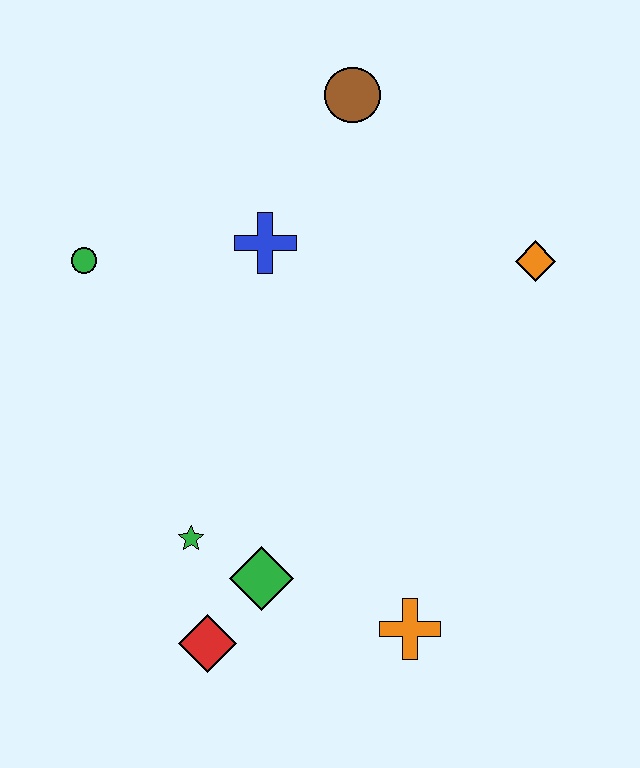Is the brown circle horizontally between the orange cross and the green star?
Yes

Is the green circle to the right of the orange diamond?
No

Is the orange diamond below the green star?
No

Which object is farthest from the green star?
The brown circle is farthest from the green star.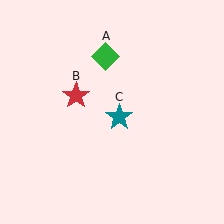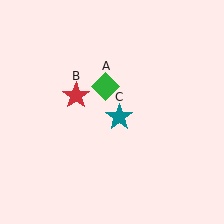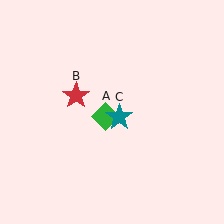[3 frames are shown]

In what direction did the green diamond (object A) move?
The green diamond (object A) moved down.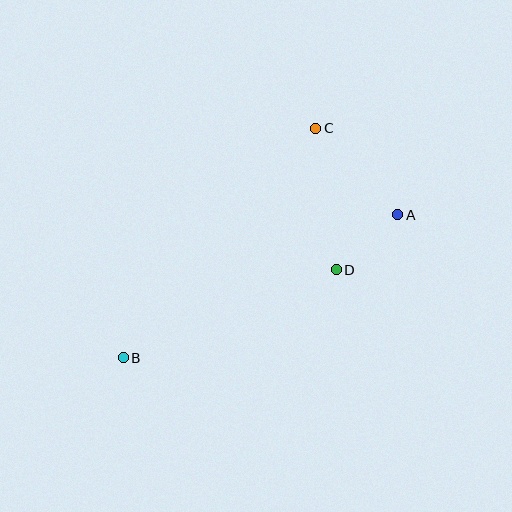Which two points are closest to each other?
Points A and D are closest to each other.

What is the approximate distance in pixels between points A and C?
The distance between A and C is approximately 119 pixels.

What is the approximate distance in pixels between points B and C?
The distance between B and C is approximately 299 pixels.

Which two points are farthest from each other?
Points A and B are farthest from each other.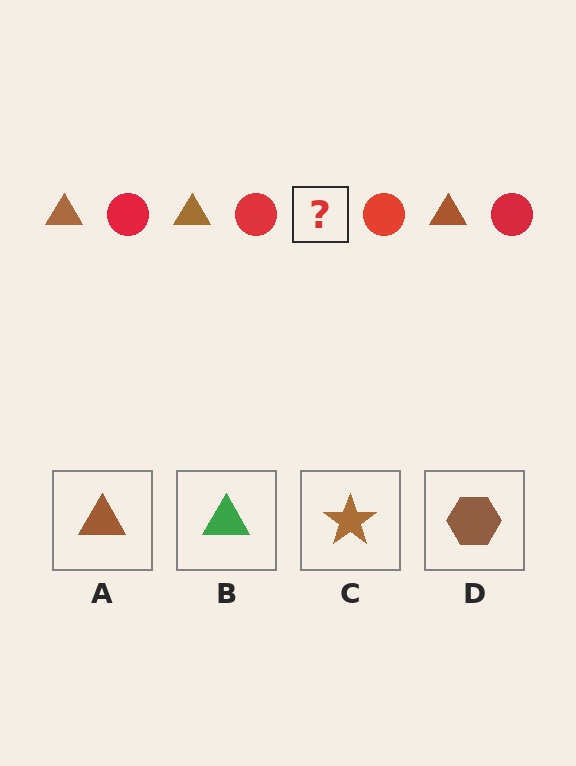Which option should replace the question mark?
Option A.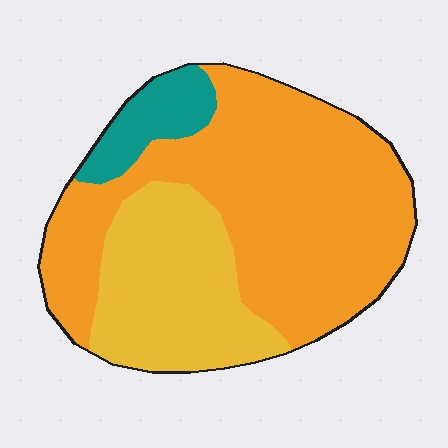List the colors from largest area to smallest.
From largest to smallest: orange, yellow, teal.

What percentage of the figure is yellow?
Yellow takes up between a sixth and a third of the figure.